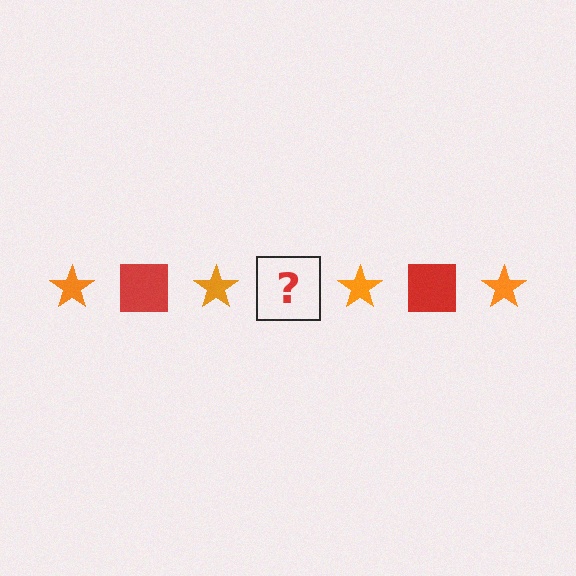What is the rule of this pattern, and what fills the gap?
The rule is that the pattern alternates between orange star and red square. The gap should be filled with a red square.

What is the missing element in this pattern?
The missing element is a red square.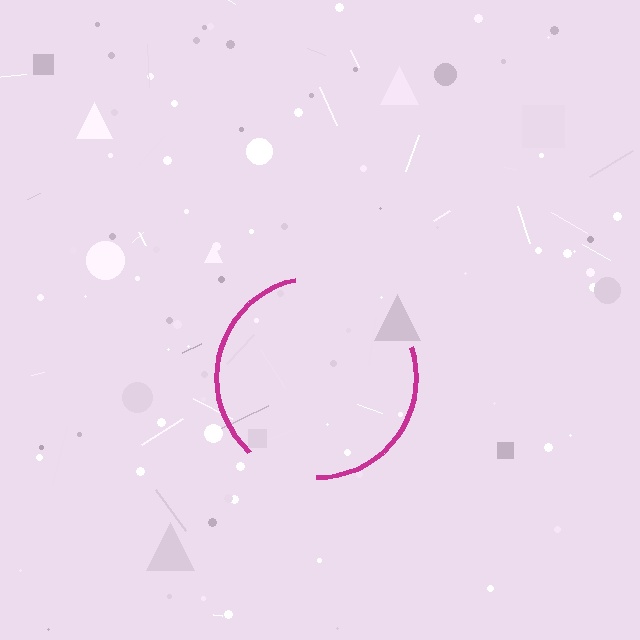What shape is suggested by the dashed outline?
The dashed outline suggests a circle.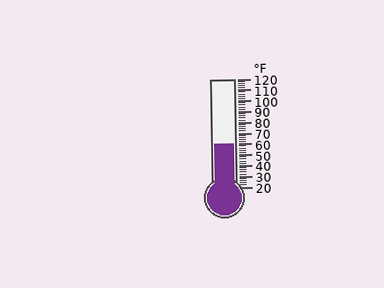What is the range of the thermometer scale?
The thermometer scale ranges from 20°F to 120°F.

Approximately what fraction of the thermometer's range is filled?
The thermometer is filled to approximately 40% of its range.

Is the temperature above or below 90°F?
The temperature is below 90°F.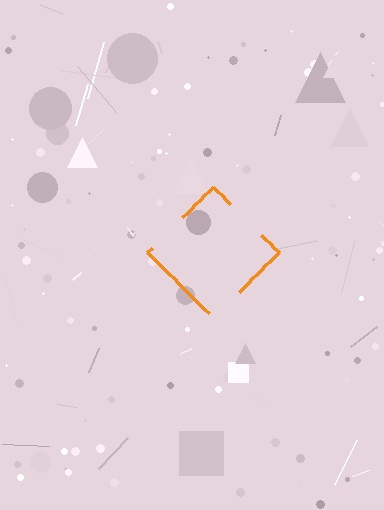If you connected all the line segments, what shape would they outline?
They would outline a diamond.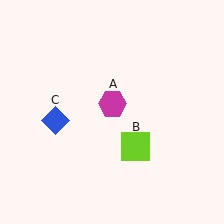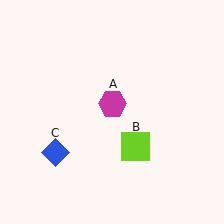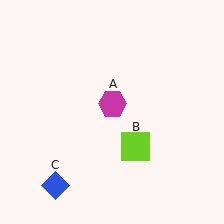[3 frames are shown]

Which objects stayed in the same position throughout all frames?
Magenta hexagon (object A) and lime square (object B) remained stationary.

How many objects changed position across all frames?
1 object changed position: blue diamond (object C).